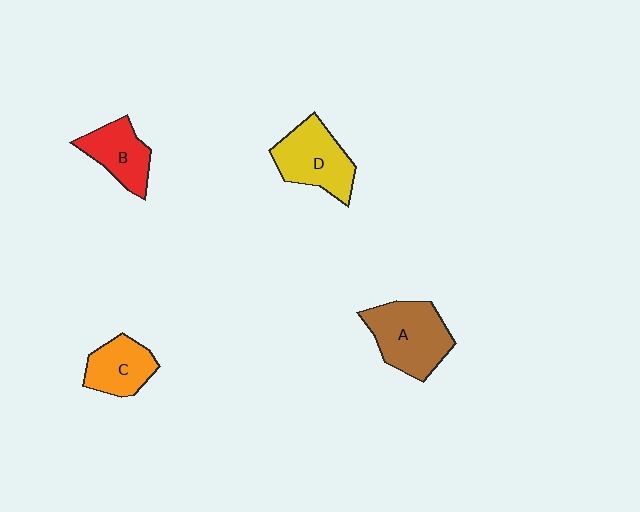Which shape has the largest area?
Shape A (brown).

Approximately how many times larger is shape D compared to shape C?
Approximately 1.3 times.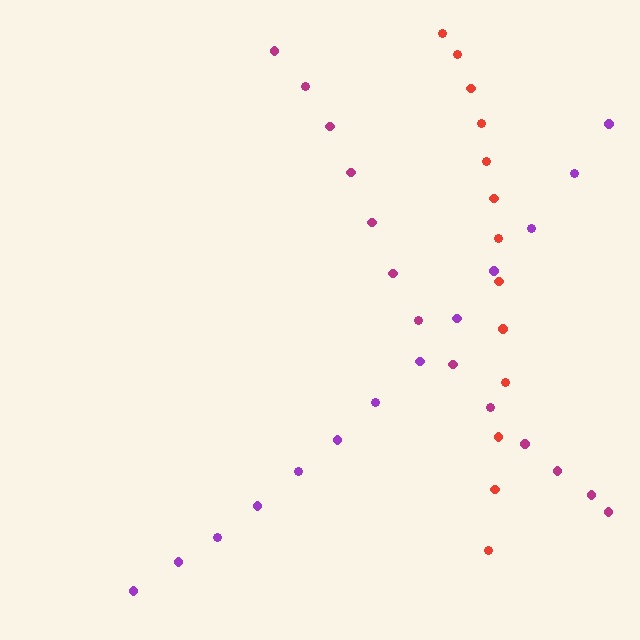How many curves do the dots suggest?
There are 3 distinct paths.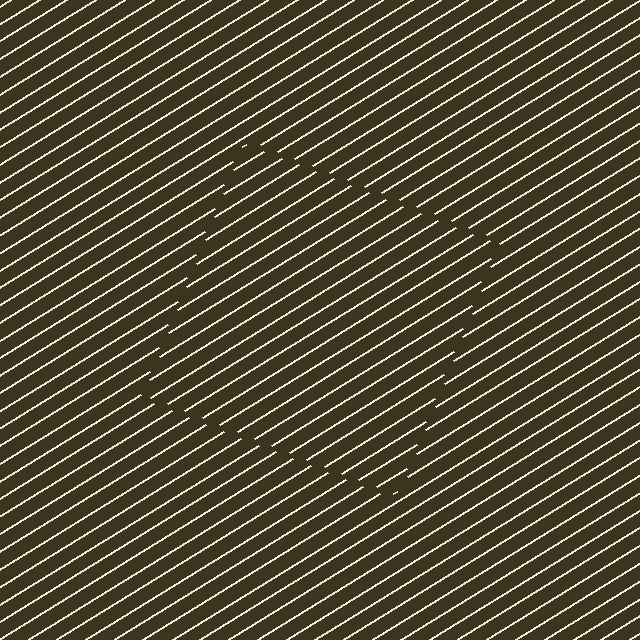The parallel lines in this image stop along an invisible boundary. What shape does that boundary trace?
An illusory square. The interior of the shape contains the same grating, shifted by half a period — the contour is defined by the phase discontinuity where line-ends from the inner and outer gratings abut.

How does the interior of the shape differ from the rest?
The interior of the shape contains the same grating, shifted by half a period — the contour is defined by the phase discontinuity where line-ends from the inner and outer gratings abut.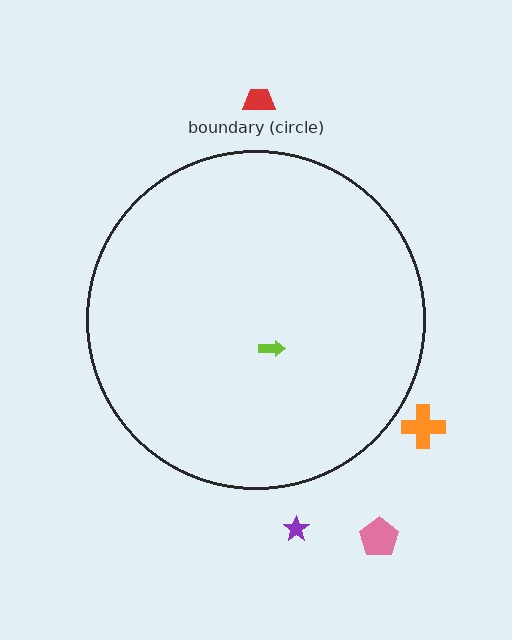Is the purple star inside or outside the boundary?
Outside.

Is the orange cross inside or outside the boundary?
Outside.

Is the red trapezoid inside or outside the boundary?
Outside.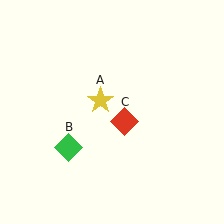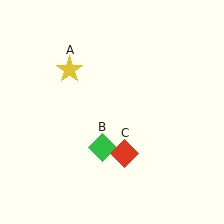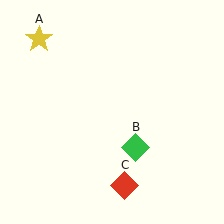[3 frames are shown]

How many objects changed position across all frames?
3 objects changed position: yellow star (object A), green diamond (object B), red diamond (object C).